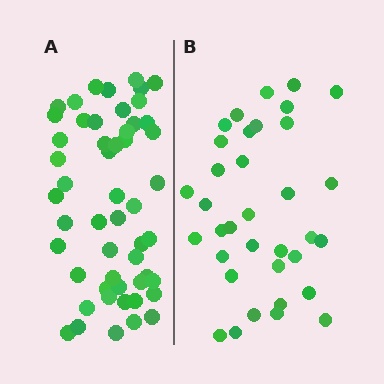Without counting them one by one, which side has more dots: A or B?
Region A (the left region) has more dots.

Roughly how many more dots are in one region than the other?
Region A has approximately 15 more dots than region B.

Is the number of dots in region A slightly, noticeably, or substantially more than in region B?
Region A has substantially more. The ratio is roughly 1.5 to 1.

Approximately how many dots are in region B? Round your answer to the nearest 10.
About 40 dots. (The exact count is 35, which rounds to 40.)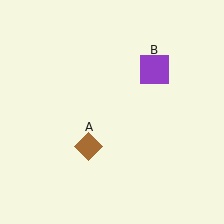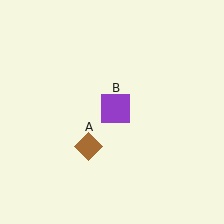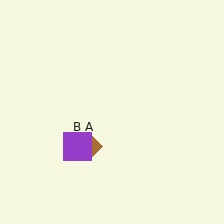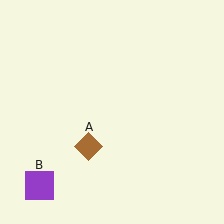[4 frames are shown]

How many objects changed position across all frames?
1 object changed position: purple square (object B).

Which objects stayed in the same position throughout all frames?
Brown diamond (object A) remained stationary.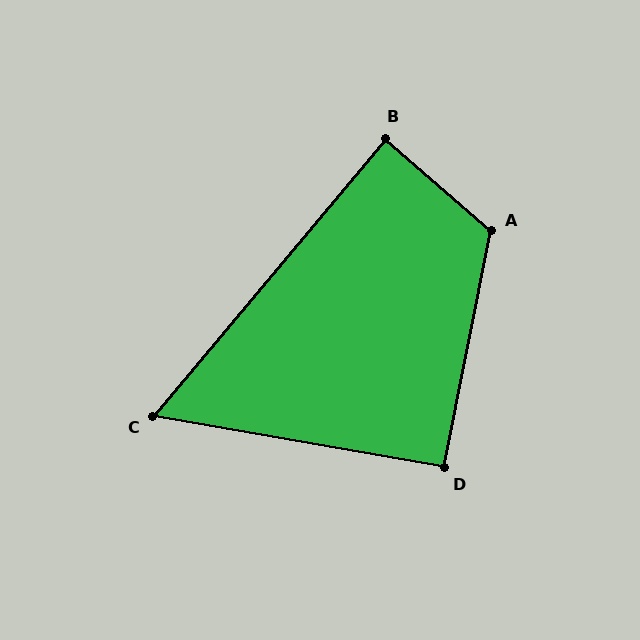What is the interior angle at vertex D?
Approximately 91 degrees (approximately right).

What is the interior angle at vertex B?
Approximately 89 degrees (approximately right).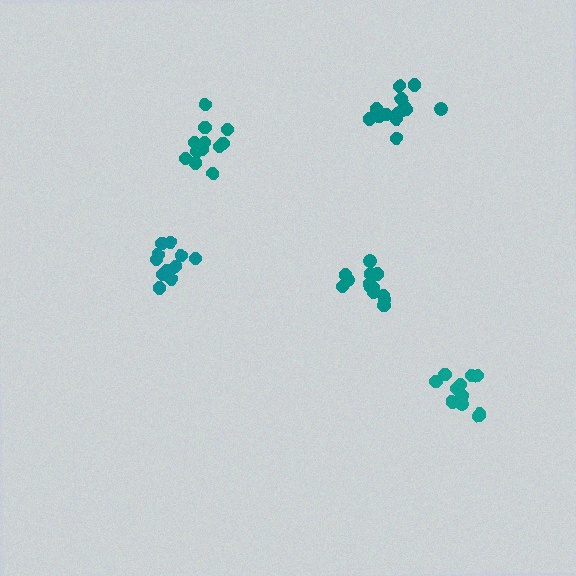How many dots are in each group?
Group 1: 11 dots, Group 2: 11 dots, Group 3: 15 dots, Group 4: 14 dots, Group 5: 12 dots (63 total).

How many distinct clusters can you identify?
There are 5 distinct clusters.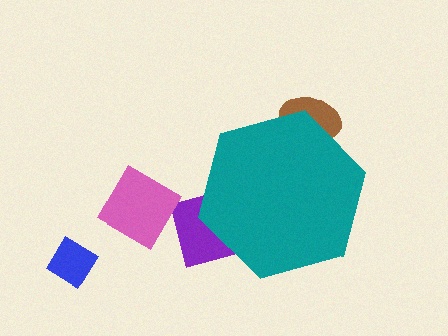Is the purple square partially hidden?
Yes, the purple square is partially hidden behind the teal hexagon.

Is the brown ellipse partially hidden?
Yes, the brown ellipse is partially hidden behind the teal hexagon.